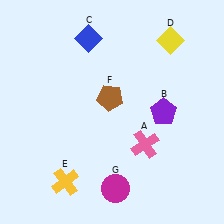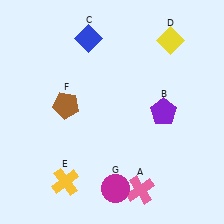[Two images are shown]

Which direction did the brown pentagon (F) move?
The brown pentagon (F) moved left.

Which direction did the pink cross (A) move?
The pink cross (A) moved down.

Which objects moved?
The objects that moved are: the pink cross (A), the brown pentagon (F).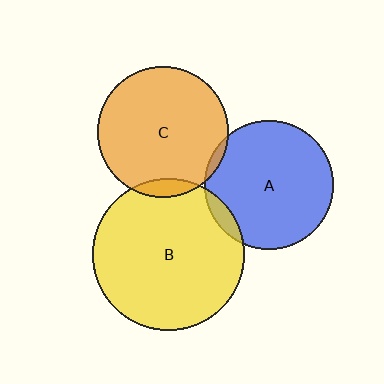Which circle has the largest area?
Circle B (yellow).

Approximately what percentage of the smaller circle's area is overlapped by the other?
Approximately 5%.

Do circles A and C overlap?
Yes.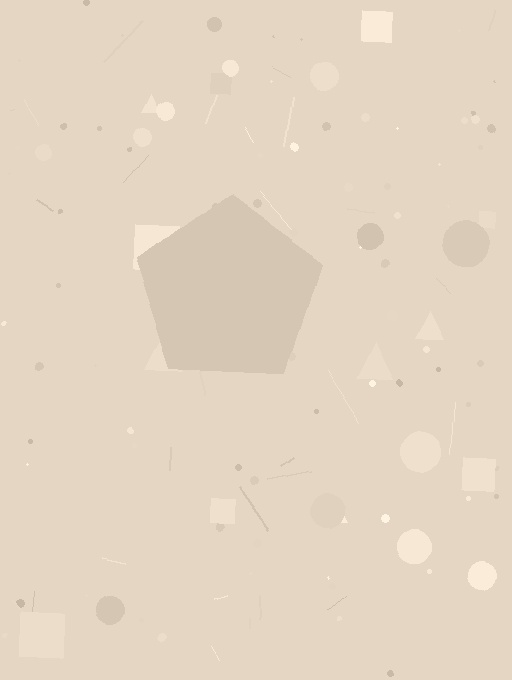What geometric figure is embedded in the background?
A pentagon is embedded in the background.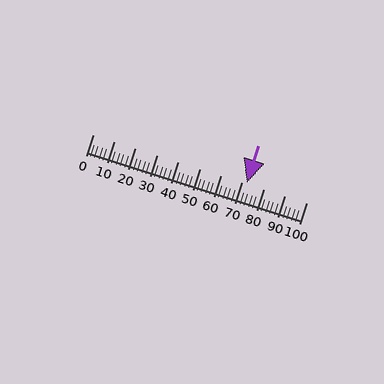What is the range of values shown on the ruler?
The ruler shows values from 0 to 100.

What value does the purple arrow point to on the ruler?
The purple arrow points to approximately 72.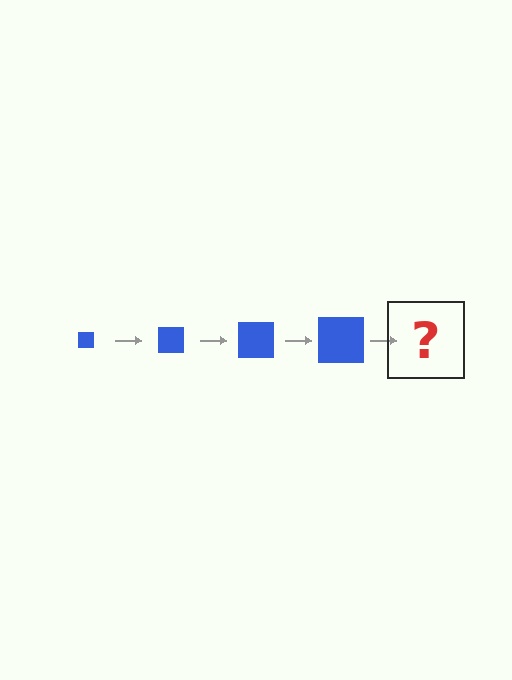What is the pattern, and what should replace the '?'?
The pattern is that the square gets progressively larger each step. The '?' should be a blue square, larger than the previous one.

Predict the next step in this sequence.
The next step is a blue square, larger than the previous one.